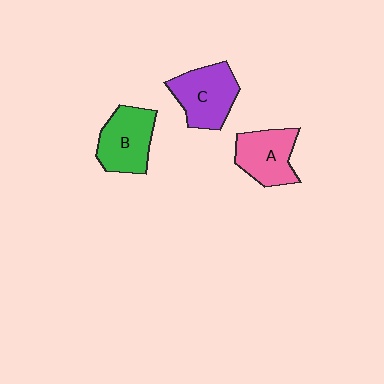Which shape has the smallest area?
Shape A (pink).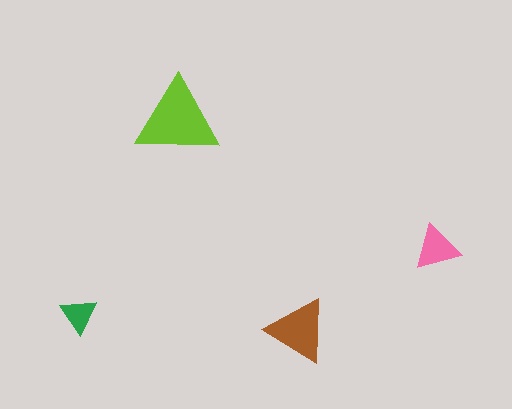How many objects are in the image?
There are 4 objects in the image.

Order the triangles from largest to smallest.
the lime one, the brown one, the pink one, the green one.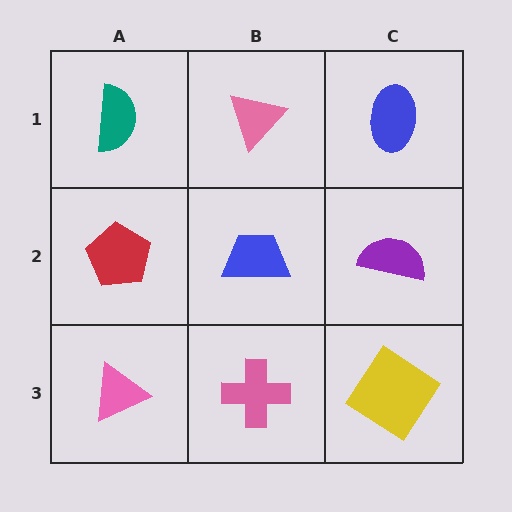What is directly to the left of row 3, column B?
A pink triangle.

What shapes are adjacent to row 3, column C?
A purple semicircle (row 2, column C), a pink cross (row 3, column B).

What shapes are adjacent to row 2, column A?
A teal semicircle (row 1, column A), a pink triangle (row 3, column A), a blue trapezoid (row 2, column B).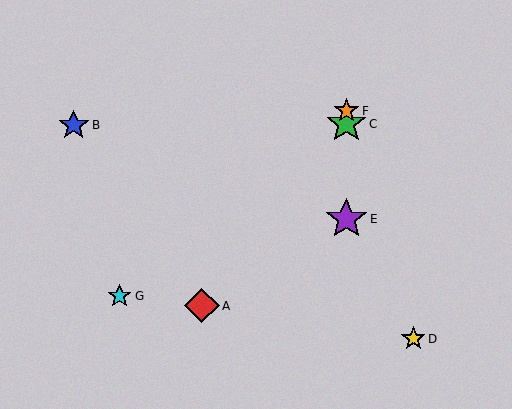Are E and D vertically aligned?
No, E is at x≈346 and D is at x≈413.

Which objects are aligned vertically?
Objects C, E, F are aligned vertically.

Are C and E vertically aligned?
Yes, both are at x≈346.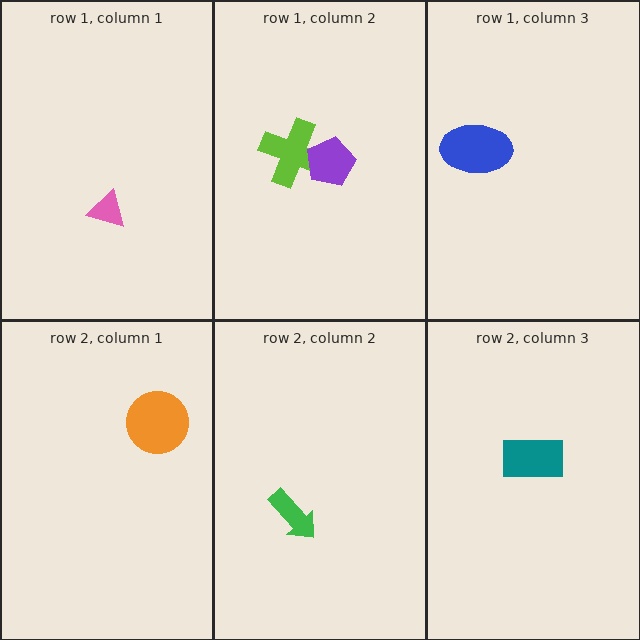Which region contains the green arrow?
The row 2, column 2 region.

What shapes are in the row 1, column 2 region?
The lime cross, the purple pentagon.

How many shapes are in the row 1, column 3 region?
1.